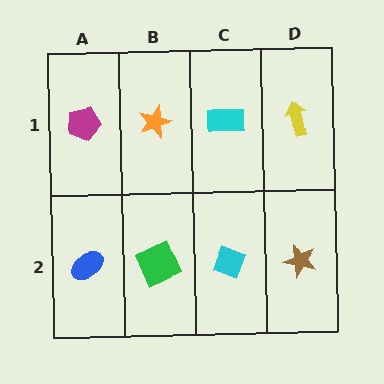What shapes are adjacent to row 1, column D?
A brown star (row 2, column D), a cyan rectangle (row 1, column C).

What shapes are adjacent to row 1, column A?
A blue ellipse (row 2, column A), an orange star (row 1, column B).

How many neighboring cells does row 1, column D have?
2.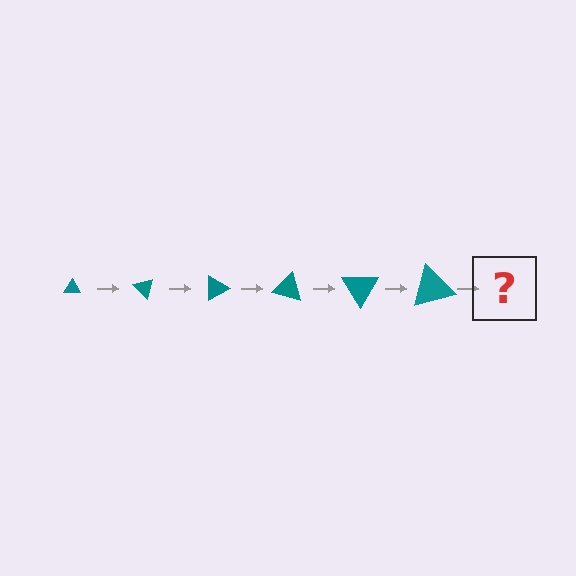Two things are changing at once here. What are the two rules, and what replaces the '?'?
The two rules are that the triangle grows larger each step and it rotates 45 degrees each step. The '?' should be a triangle, larger than the previous one and rotated 270 degrees from the start.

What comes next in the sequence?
The next element should be a triangle, larger than the previous one and rotated 270 degrees from the start.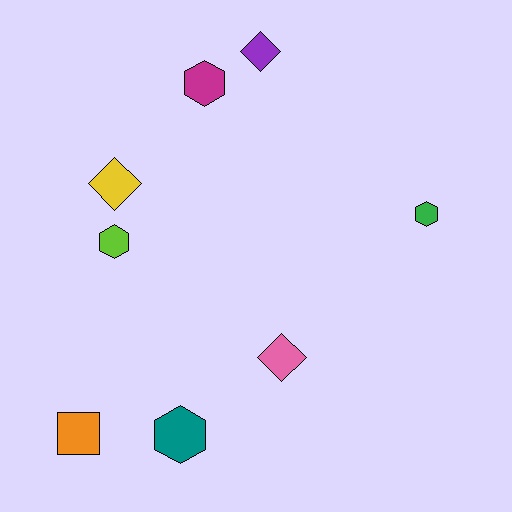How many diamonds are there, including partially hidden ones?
There are 3 diamonds.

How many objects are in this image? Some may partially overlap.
There are 8 objects.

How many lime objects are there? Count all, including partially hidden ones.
There is 1 lime object.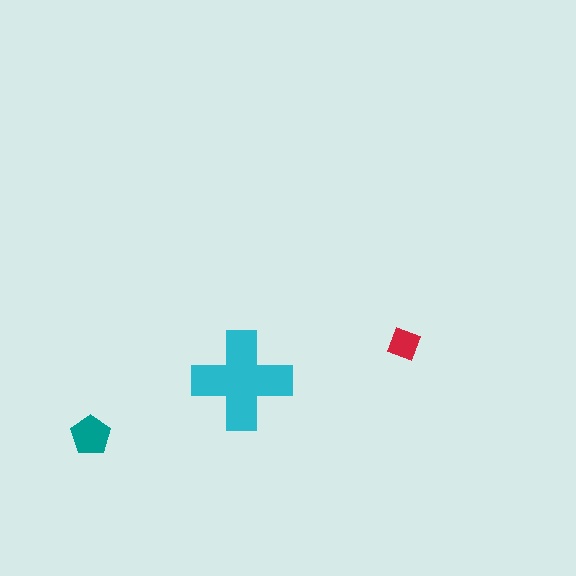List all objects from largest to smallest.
The cyan cross, the teal pentagon, the red square.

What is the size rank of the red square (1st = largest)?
3rd.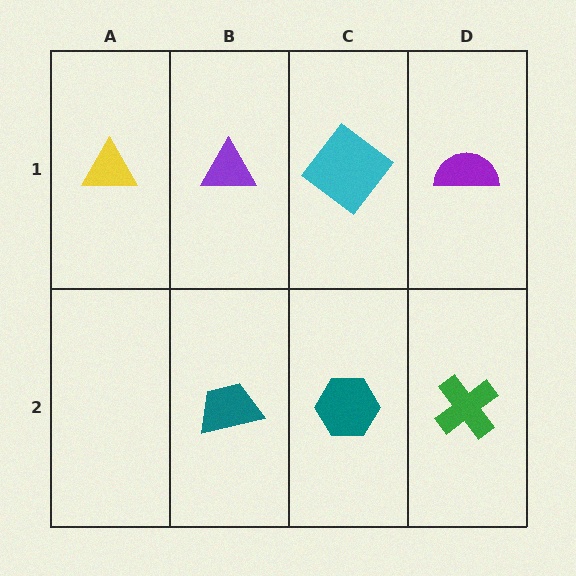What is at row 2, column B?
A teal trapezoid.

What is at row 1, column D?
A purple semicircle.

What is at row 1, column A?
A yellow triangle.